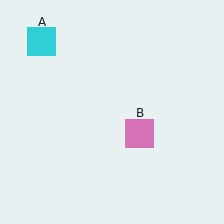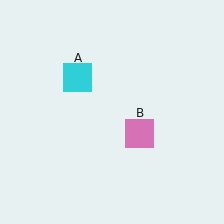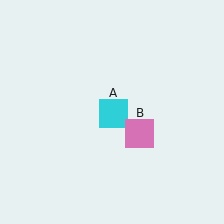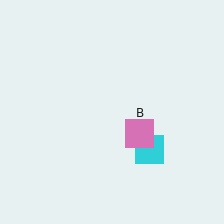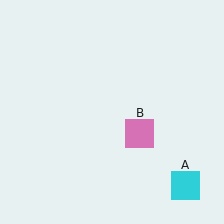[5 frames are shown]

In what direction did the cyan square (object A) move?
The cyan square (object A) moved down and to the right.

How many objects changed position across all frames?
1 object changed position: cyan square (object A).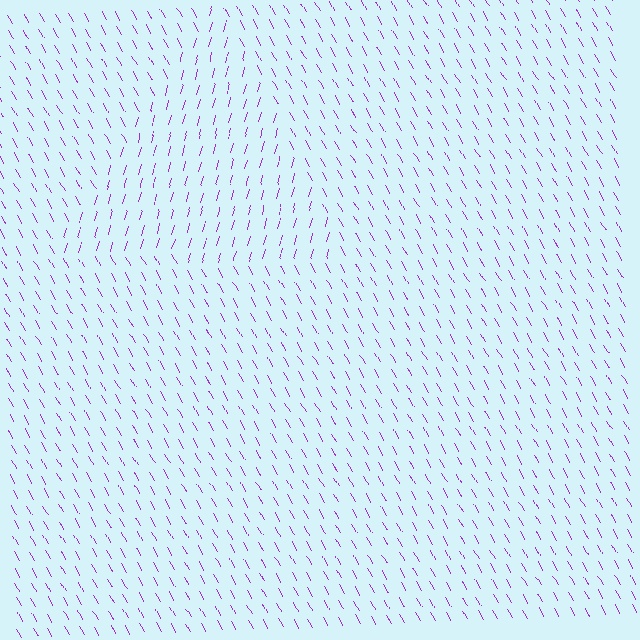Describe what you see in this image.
The image is filled with small purple line segments. A triangle region in the image has lines oriented differently from the surrounding lines, creating a visible texture boundary.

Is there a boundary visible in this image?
Yes, there is a texture boundary formed by a change in line orientation.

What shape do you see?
I see a triangle.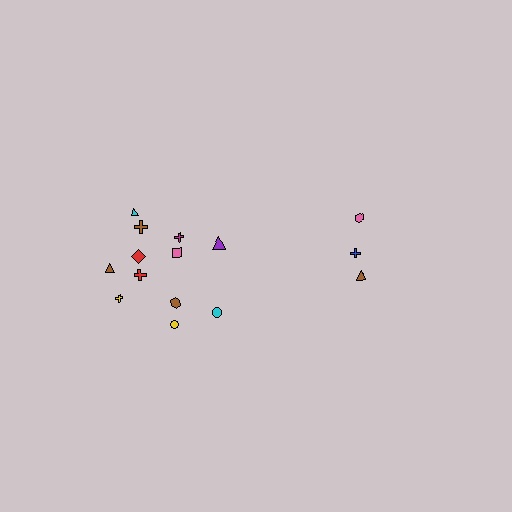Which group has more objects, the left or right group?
The left group.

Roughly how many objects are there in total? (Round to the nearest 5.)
Roughly 15 objects in total.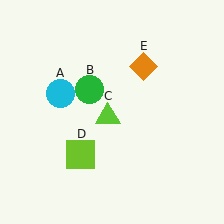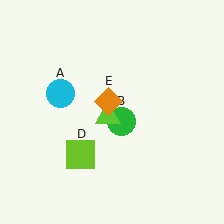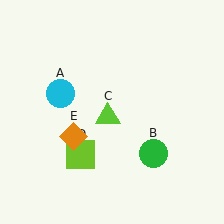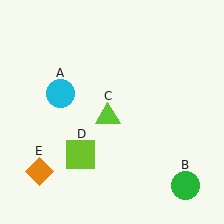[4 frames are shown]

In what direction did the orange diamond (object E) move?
The orange diamond (object E) moved down and to the left.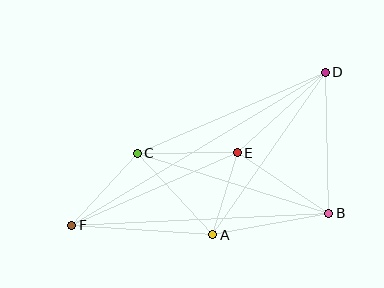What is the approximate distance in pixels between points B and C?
The distance between B and C is approximately 201 pixels.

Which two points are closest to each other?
Points A and E are closest to each other.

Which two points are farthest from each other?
Points D and F are farthest from each other.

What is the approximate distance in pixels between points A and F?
The distance between A and F is approximately 141 pixels.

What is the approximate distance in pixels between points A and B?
The distance between A and B is approximately 118 pixels.